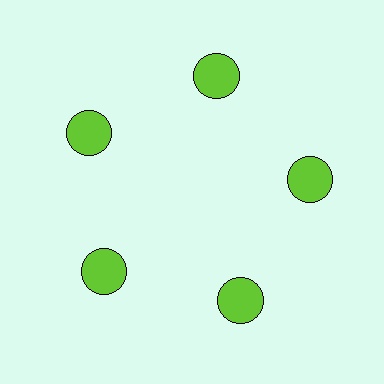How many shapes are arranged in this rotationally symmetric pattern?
There are 5 shapes, arranged in 5 groups of 1.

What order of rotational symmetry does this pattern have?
This pattern has 5-fold rotational symmetry.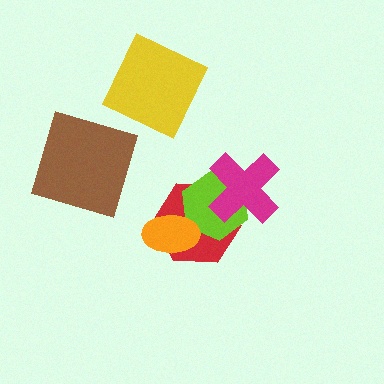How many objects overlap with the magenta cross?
2 objects overlap with the magenta cross.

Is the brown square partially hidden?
No, no other shape covers it.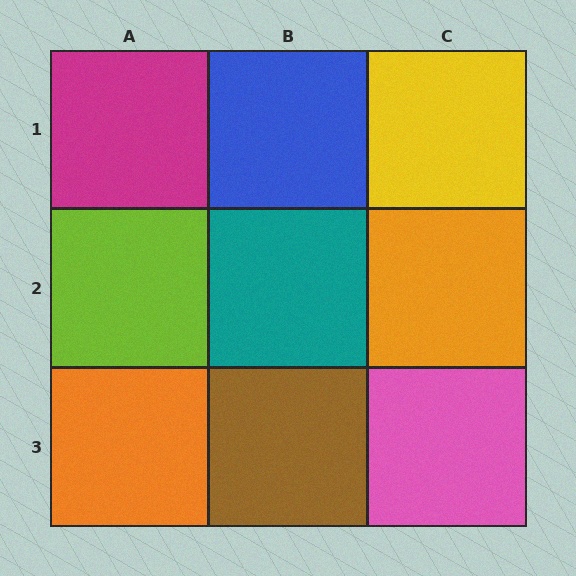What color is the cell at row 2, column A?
Lime.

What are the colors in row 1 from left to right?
Magenta, blue, yellow.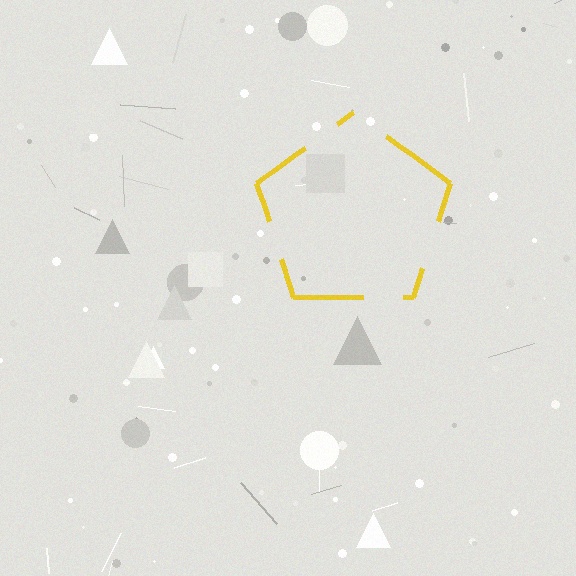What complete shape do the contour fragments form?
The contour fragments form a pentagon.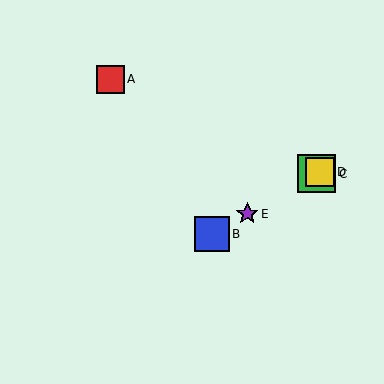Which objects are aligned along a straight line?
Objects B, C, D, E are aligned along a straight line.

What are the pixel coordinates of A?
Object A is at (110, 79).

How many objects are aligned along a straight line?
4 objects (B, C, D, E) are aligned along a straight line.